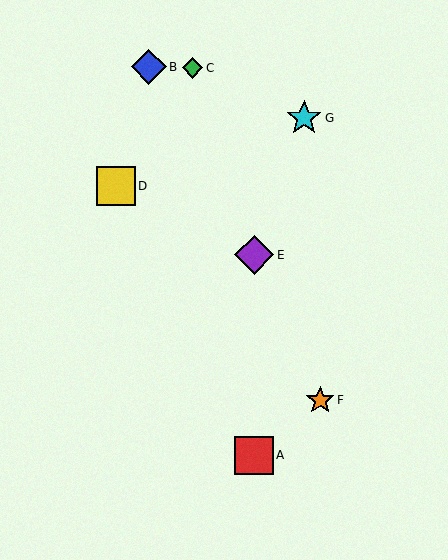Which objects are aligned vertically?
Objects A, E are aligned vertically.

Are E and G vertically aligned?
No, E is at x≈254 and G is at x≈304.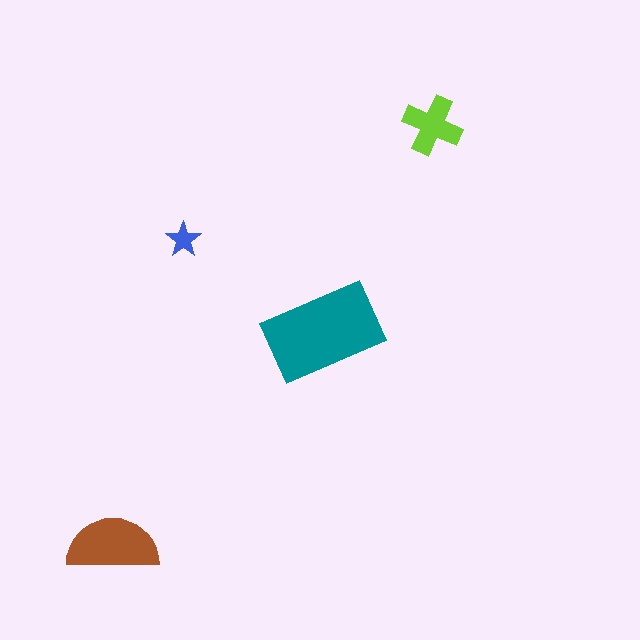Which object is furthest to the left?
The brown semicircle is leftmost.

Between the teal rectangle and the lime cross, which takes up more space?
The teal rectangle.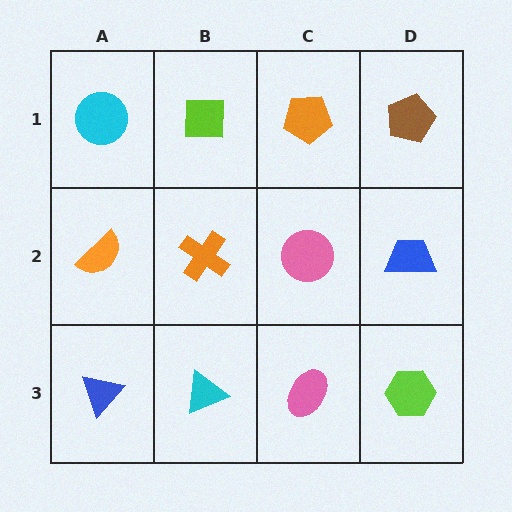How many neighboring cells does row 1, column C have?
3.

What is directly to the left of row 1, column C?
A lime square.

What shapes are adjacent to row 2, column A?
A cyan circle (row 1, column A), a blue triangle (row 3, column A), an orange cross (row 2, column B).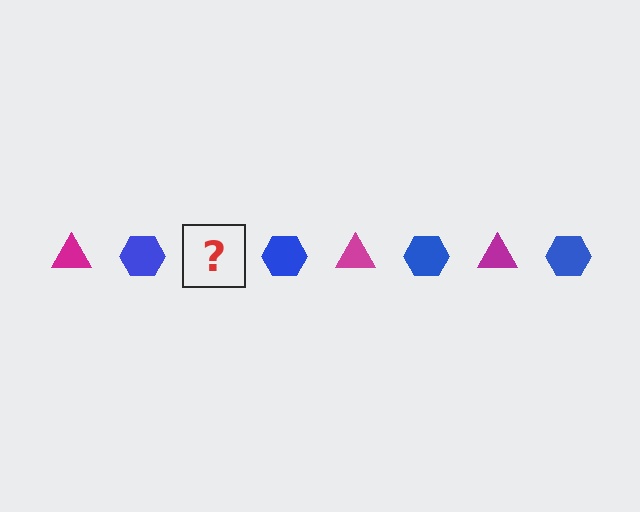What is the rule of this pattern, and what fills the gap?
The rule is that the pattern alternates between magenta triangle and blue hexagon. The gap should be filled with a magenta triangle.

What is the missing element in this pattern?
The missing element is a magenta triangle.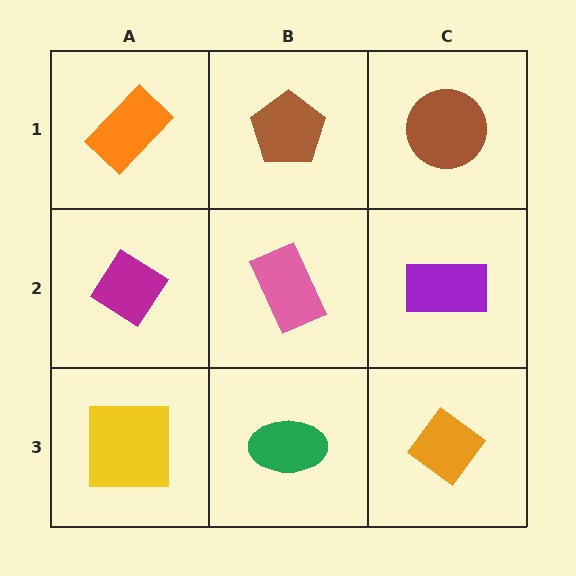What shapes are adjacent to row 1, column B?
A pink rectangle (row 2, column B), an orange rectangle (row 1, column A), a brown circle (row 1, column C).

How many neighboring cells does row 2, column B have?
4.